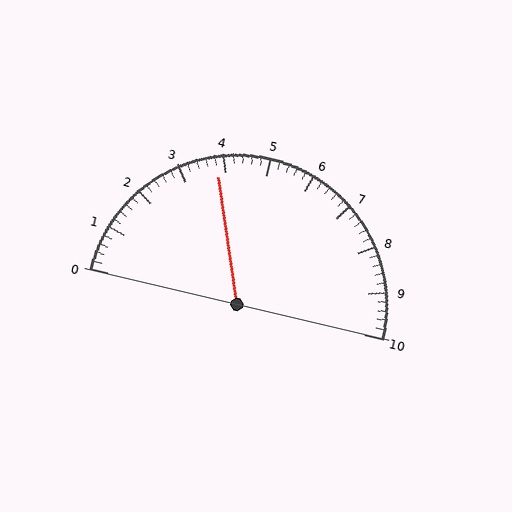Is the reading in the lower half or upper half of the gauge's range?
The reading is in the lower half of the range (0 to 10).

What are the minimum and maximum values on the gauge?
The gauge ranges from 0 to 10.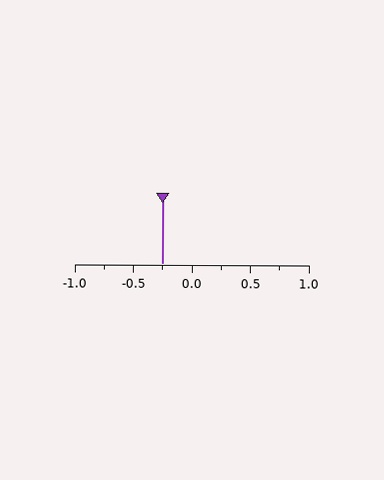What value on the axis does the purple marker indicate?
The marker indicates approximately -0.25.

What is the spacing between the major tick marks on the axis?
The major ticks are spaced 0.5 apart.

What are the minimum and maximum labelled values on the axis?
The axis runs from -1.0 to 1.0.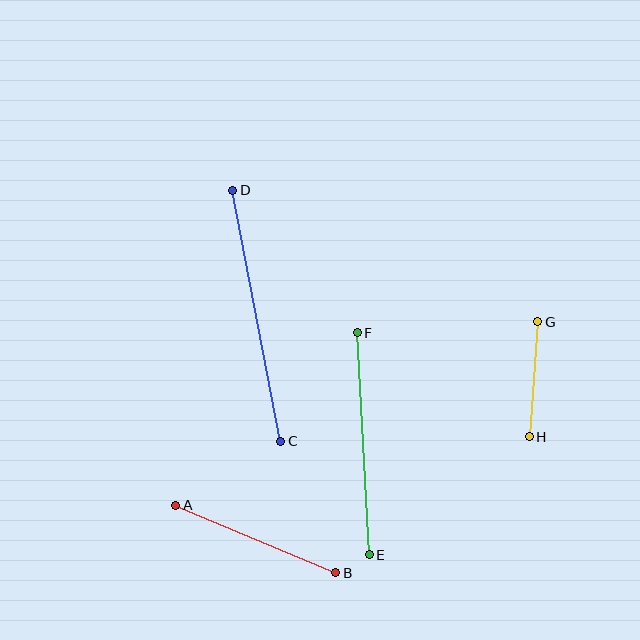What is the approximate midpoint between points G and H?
The midpoint is at approximately (533, 379) pixels.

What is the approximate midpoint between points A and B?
The midpoint is at approximately (256, 539) pixels.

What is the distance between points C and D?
The distance is approximately 256 pixels.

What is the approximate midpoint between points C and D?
The midpoint is at approximately (257, 316) pixels.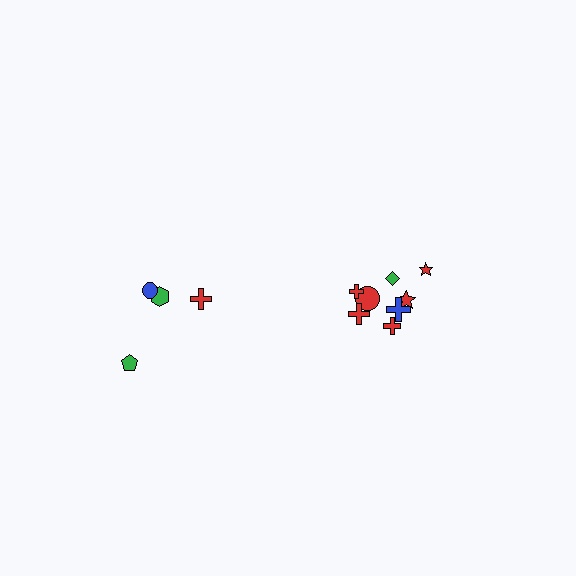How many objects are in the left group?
There are 4 objects.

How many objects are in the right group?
There are 8 objects.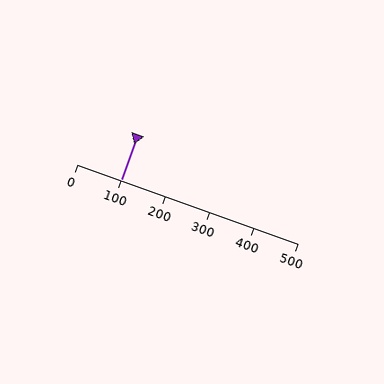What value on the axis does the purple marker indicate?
The marker indicates approximately 100.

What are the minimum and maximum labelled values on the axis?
The axis runs from 0 to 500.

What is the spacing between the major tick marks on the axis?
The major ticks are spaced 100 apart.